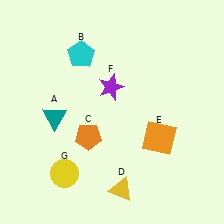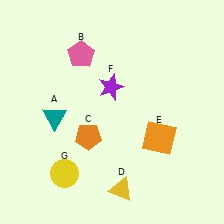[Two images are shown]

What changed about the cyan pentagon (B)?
In Image 1, B is cyan. In Image 2, it changed to pink.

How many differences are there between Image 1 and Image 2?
There is 1 difference between the two images.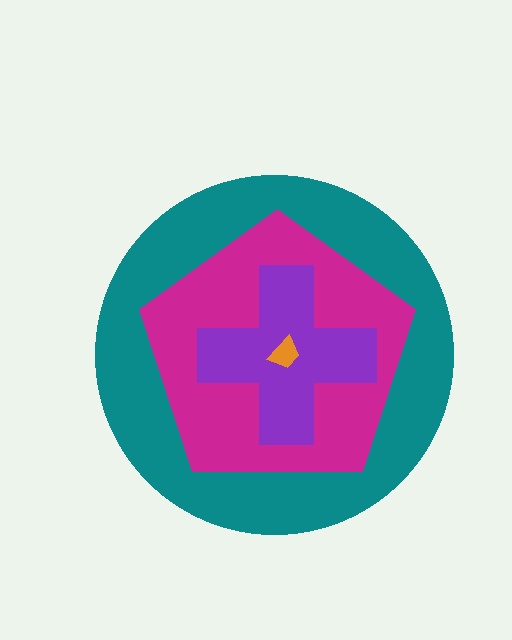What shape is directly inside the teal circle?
The magenta pentagon.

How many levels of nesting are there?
4.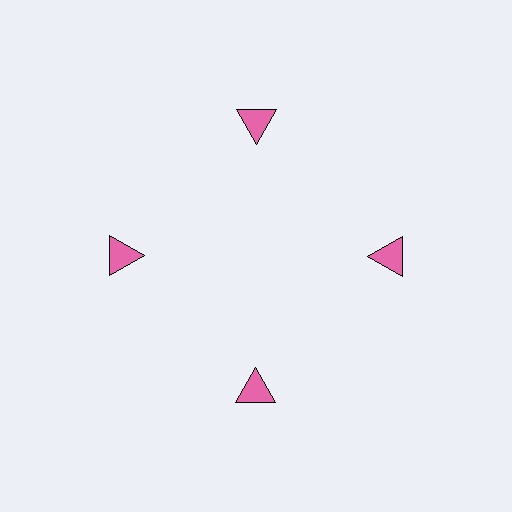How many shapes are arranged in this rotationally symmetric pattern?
There are 4 shapes, arranged in 4 groups of 1.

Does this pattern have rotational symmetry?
Yes, this pattern has 4-fold rotational symmetry. It looks the same after rotating 90 degrees around the center.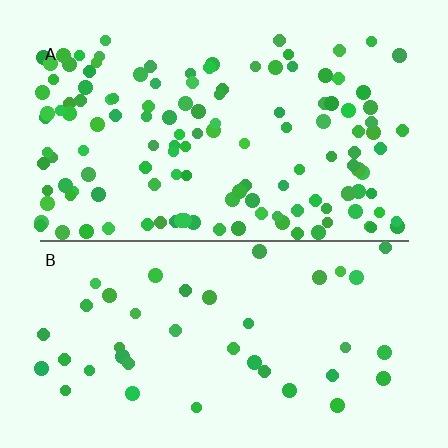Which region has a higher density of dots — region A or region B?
A (the top).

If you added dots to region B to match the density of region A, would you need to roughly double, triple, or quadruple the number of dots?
Approximately triple.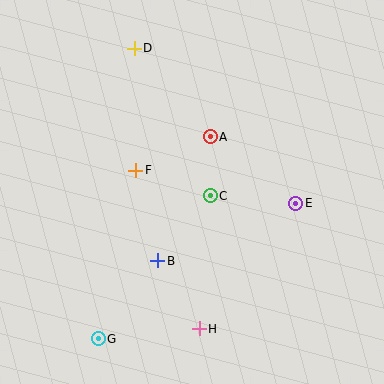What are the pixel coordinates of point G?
Point G is at (98, 339).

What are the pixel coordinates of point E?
Point E is at (296, 203).